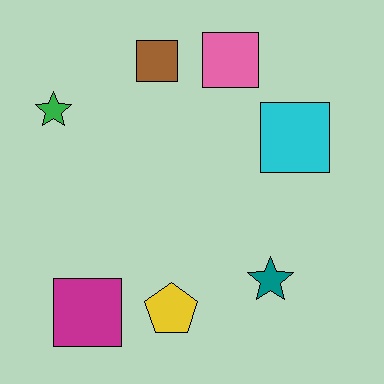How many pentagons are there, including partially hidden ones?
There is 1 pentagon.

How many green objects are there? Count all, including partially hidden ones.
There is 1 green object.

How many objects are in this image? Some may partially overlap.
There are 7 objects.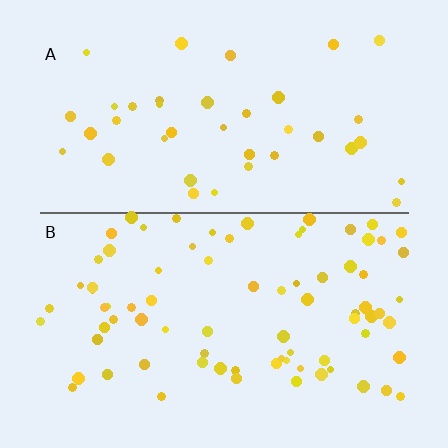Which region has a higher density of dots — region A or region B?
B (the bottom).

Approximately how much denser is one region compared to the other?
Approximately 2.0× — region B over region A.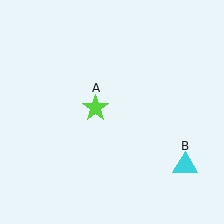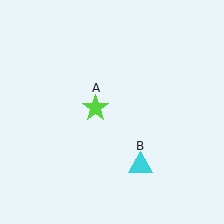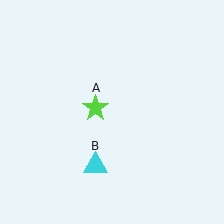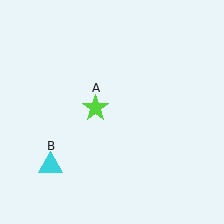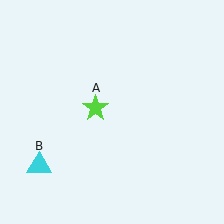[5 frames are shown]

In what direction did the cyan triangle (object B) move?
The cyan triangle (object B) moved left.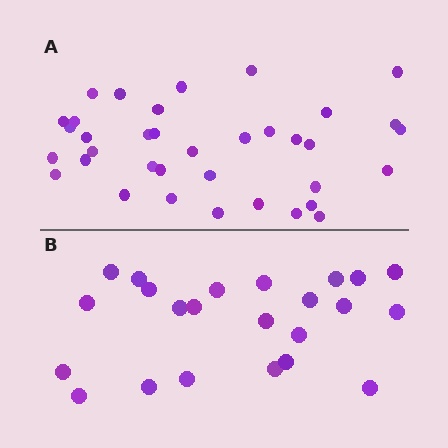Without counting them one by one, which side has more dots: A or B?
Region A (the top region) has more dots.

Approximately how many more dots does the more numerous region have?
Region A has approximately 15 more dots than region B.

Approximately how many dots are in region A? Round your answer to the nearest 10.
About 40 dots. (The exact count is 36, which rounds to 40.)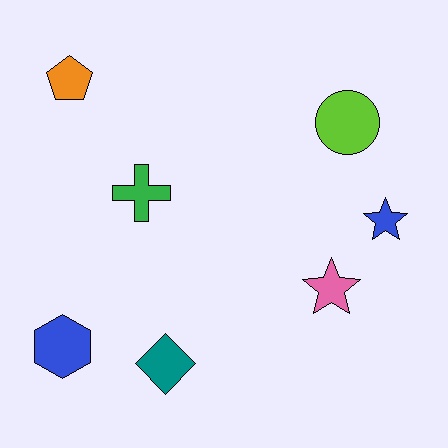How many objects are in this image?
There are 7 objects.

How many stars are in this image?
There are 2 stars.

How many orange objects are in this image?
There is 1 orange object.